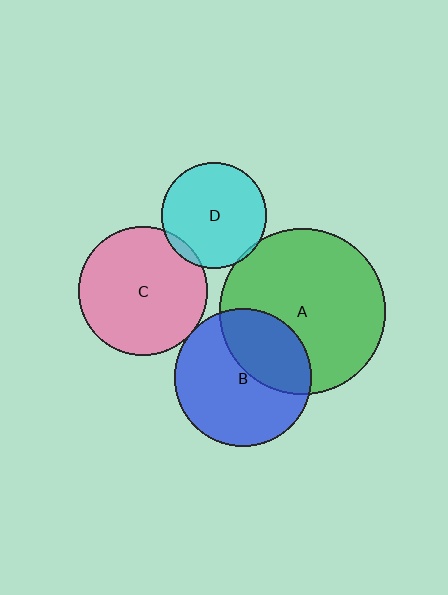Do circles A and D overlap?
Yes.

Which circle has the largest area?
Circle A (green).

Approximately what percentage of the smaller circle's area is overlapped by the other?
Approximately 5%.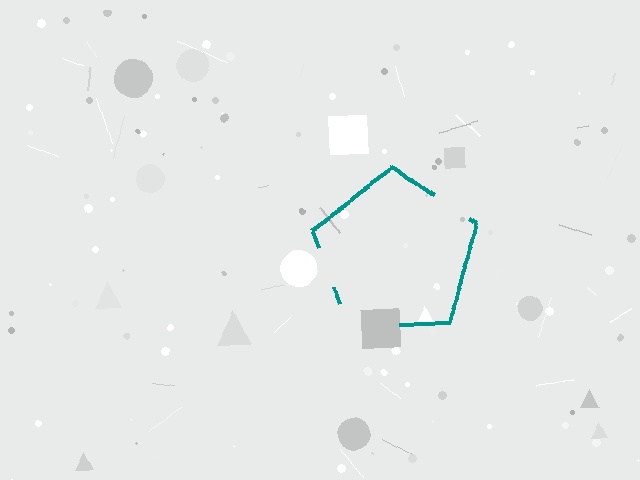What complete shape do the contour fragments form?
The contour fragments form a pentagon.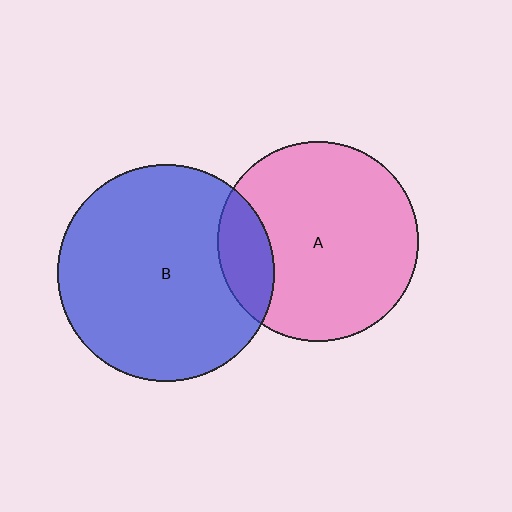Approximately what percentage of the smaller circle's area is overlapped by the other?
Approximately 15%.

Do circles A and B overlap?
Yes.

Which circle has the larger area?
Circle B (blue).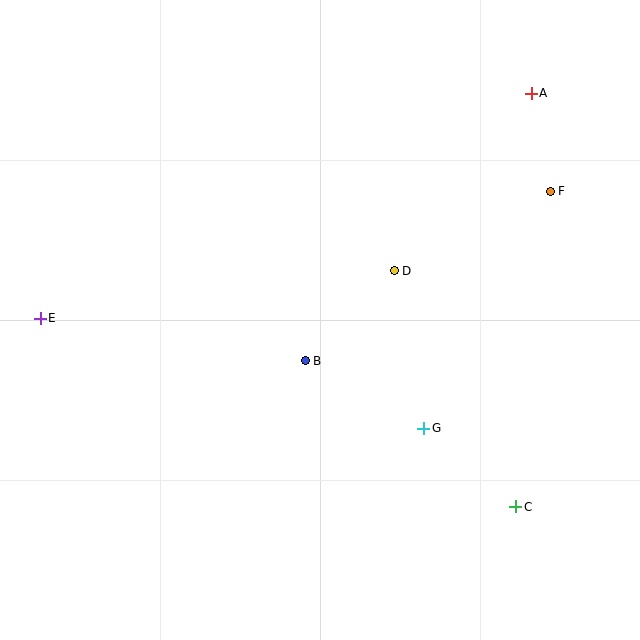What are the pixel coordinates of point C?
Point C is at (516, 507).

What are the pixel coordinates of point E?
Point E is at (40, 318).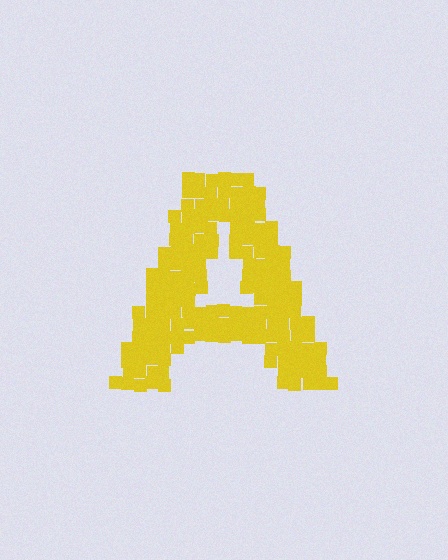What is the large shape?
The large shape is the letter A.